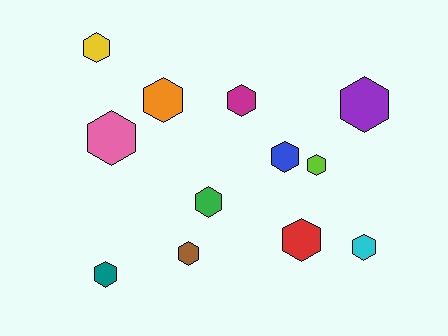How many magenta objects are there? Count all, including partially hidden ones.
There is 1 magenta object.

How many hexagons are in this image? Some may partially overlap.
There are 12 hexagons.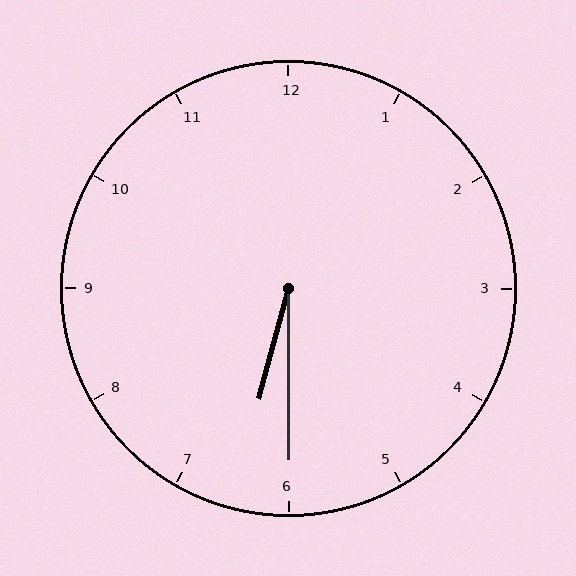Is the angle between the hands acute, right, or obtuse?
It is acute.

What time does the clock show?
6:30.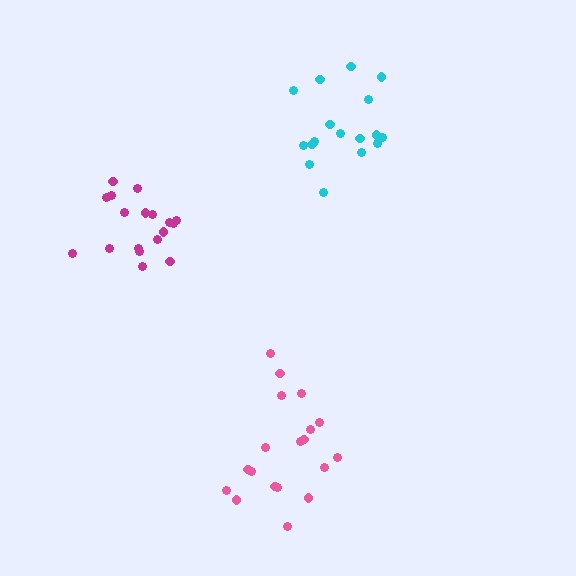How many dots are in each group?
Group 1: 17 dots, Group 2: 18 dots, Group 3: 19 dots (54 total).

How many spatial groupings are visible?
There are 3 spatial groupings.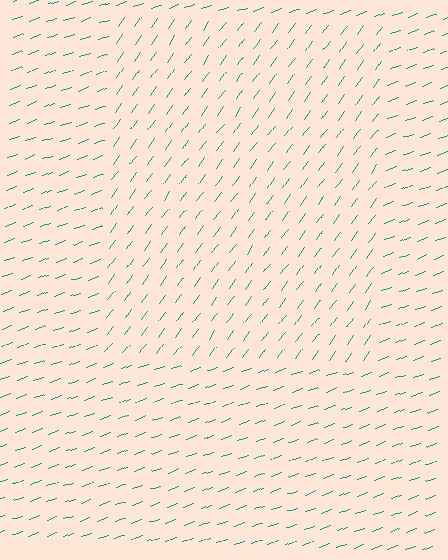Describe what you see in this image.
The image is filled with small teal line segments. A rectangle region in the image has lines oriented differently from the surrounding lines, creating a visible texture boundary.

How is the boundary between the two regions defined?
The boundary is defined purely by a change in line orientation (approximately 34 degrees difference). All lines are the same color and thickness.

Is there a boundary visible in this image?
Yes, there is a texture boundary formed by a change in line orientation.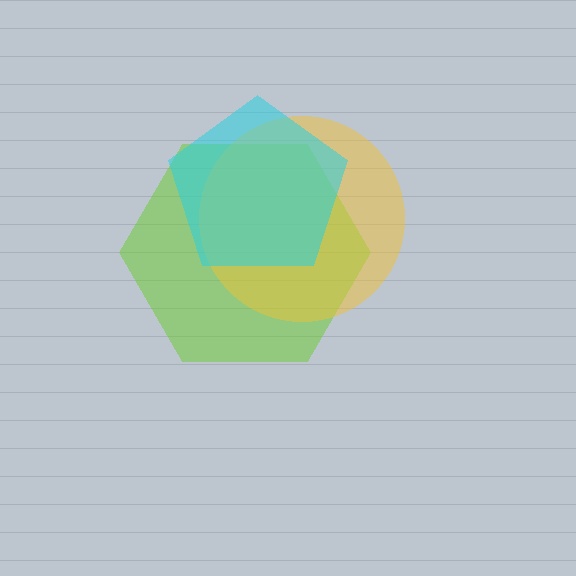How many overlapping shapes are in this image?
There are 3 overlapping shapes in the image.